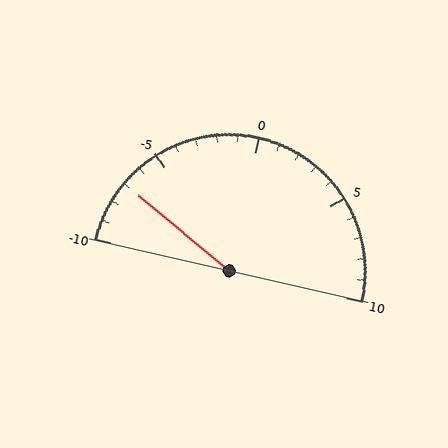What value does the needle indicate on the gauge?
The needle indicates approximately -7.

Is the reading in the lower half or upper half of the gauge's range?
The reading is in the lower half of the range (-10 to 10).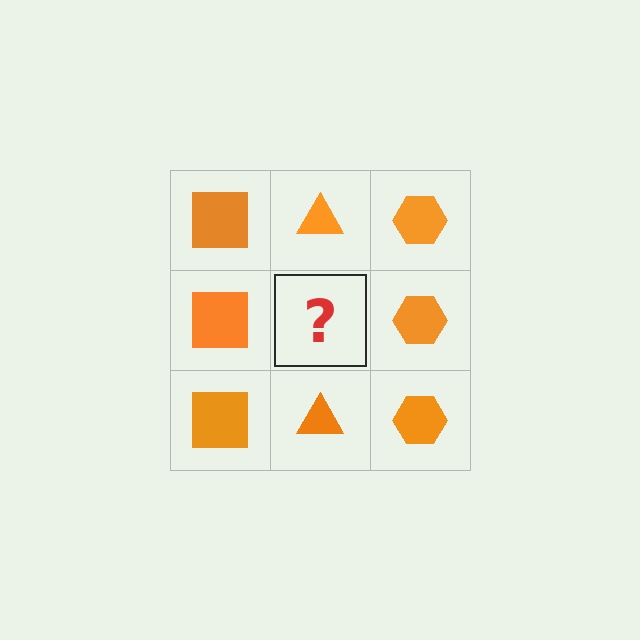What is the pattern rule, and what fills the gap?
The rule is that each column has a consistent shape. The gap should be filled with an orange triangle.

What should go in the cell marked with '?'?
The missing cell should contain an orange triangle.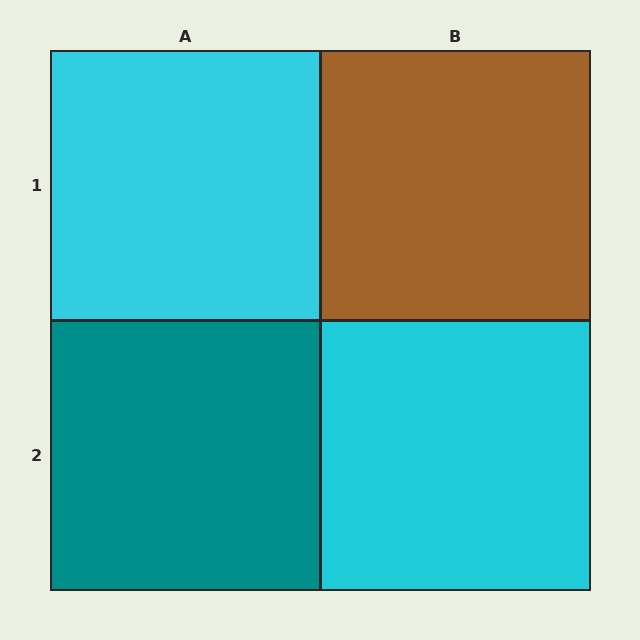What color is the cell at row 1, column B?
Brown.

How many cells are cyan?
2 cells are cyan.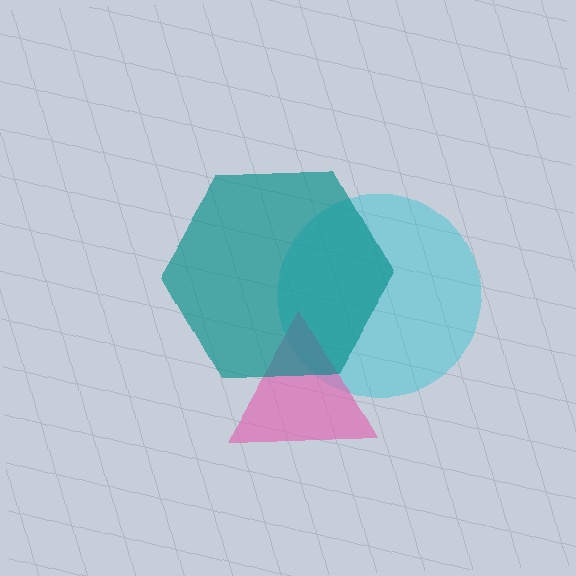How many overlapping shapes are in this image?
There are 3 overlapping shapes in the image.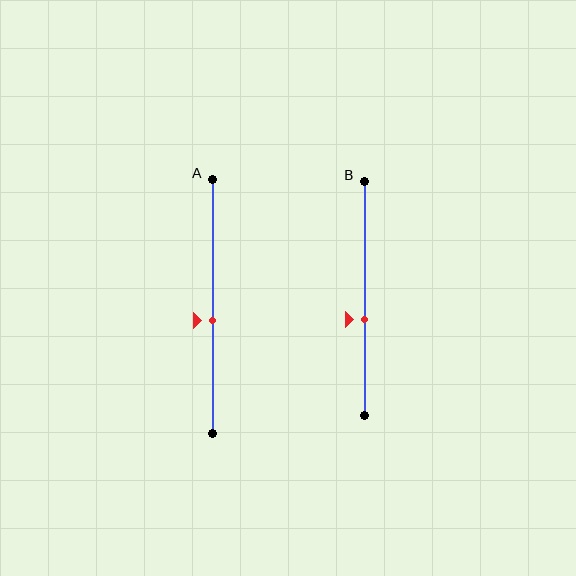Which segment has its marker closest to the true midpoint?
Segment A has its marker closest to the true midpoint.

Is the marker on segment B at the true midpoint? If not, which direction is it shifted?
No, the marker on segment B is shifted downward by about 9% of the segment length.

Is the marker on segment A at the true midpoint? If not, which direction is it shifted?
No, the marker on segment A is shifted downward by about 6% of the segment length.